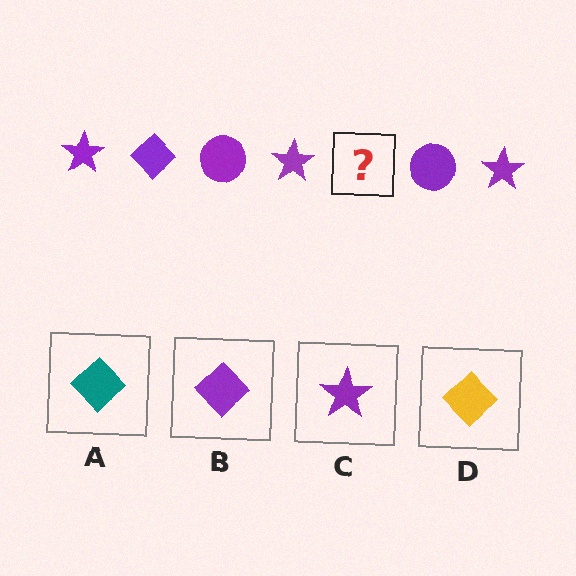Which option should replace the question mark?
Option B.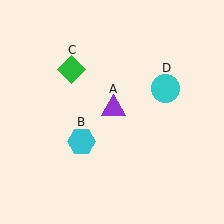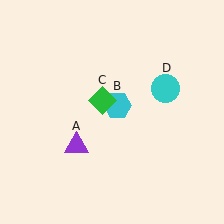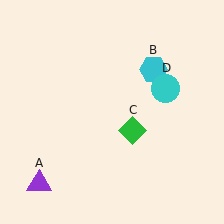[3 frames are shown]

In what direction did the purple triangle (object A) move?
The purple triangle (object A) moved down and to the left.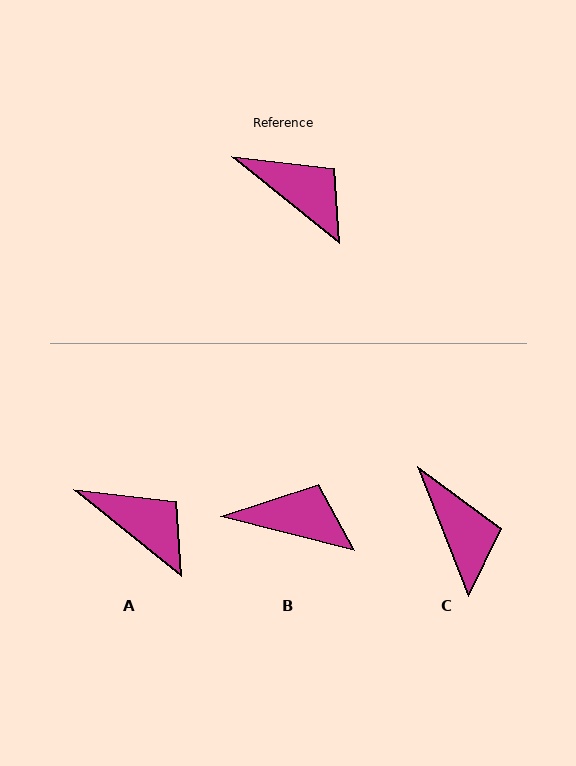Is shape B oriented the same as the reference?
No, it is off by about 25 degrees.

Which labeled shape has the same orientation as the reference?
A.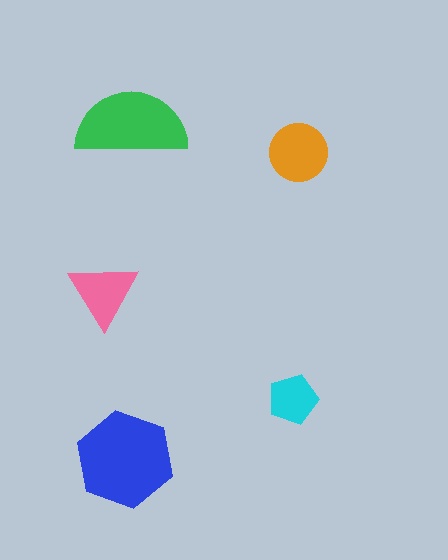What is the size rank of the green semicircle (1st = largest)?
2nd.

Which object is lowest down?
The blue hexagon is bottommost.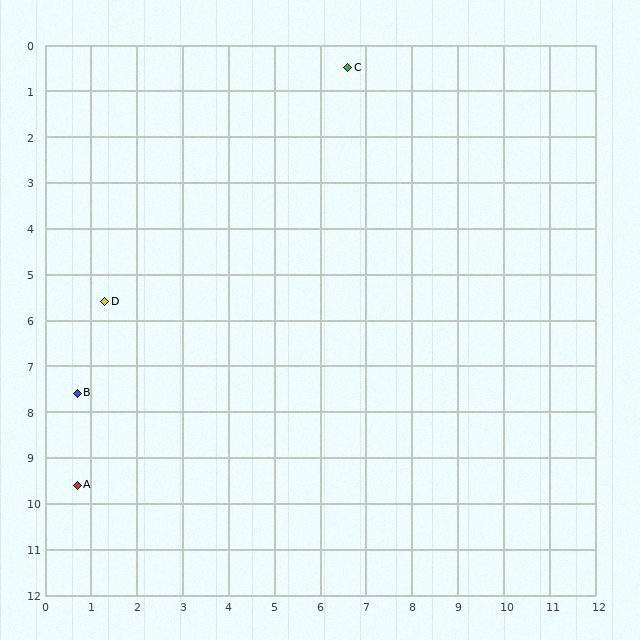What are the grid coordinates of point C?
Point C is at approximately (6.6, 0.5).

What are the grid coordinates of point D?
Point D is at approximately (1.3, 5.6).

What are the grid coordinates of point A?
Point A is at approximately (0.7, 9.6).